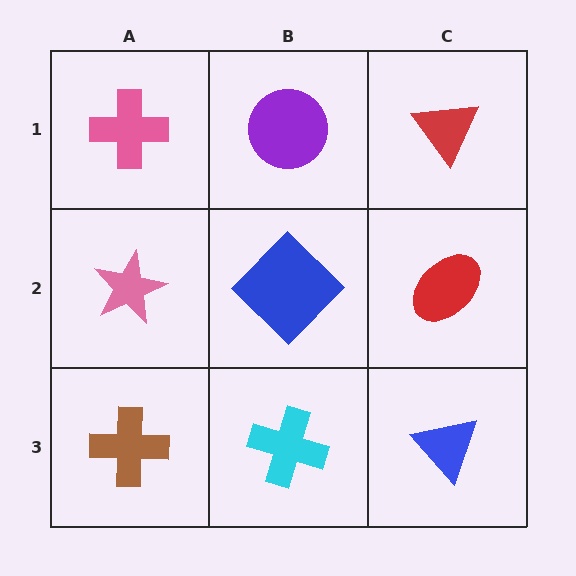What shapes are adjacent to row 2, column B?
A purple circle (row 1, column B), a cyan cross (row 3, column B), a pink star (row 2, column A), a red ellipse (row 2, column C).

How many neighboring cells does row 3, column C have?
2.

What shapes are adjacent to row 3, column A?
A pink star (row 2, column A), a cyan cross (row 3, column B).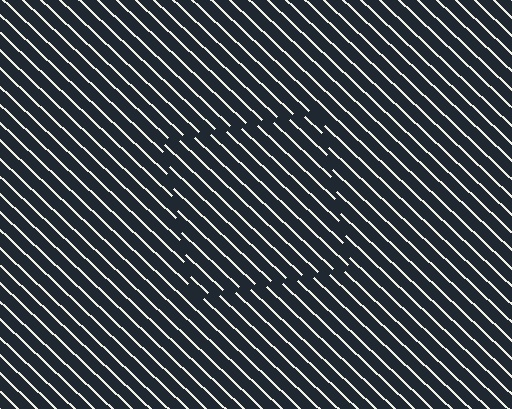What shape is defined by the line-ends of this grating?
An illusory square. The interior of the shape contains the same grating, shifted by half a period — the contour is defined by the phase discontinuity where line-ends from the inner and outer gratings abut.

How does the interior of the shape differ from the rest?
The interior of the shape contains the same grating, shifted by half a period — the contour is defined by the phase discontinuity where line-ends from the inner and outer gratings abut.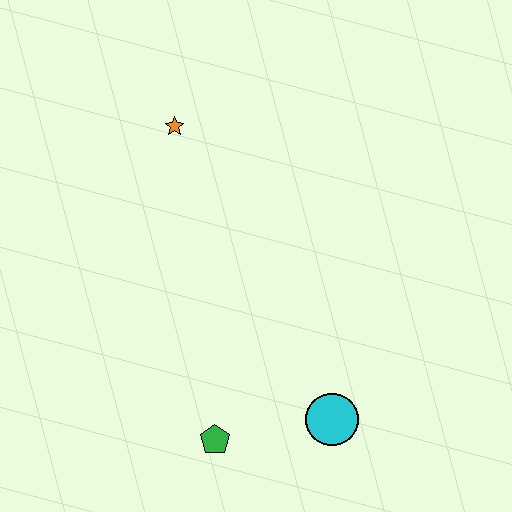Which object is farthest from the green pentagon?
The orange star is farthest from the green pentagon.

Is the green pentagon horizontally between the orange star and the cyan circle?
Yes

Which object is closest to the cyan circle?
The green pentagon is closest to the cyan circle.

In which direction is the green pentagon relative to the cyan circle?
The green pentagon is to the left of the cyan circle.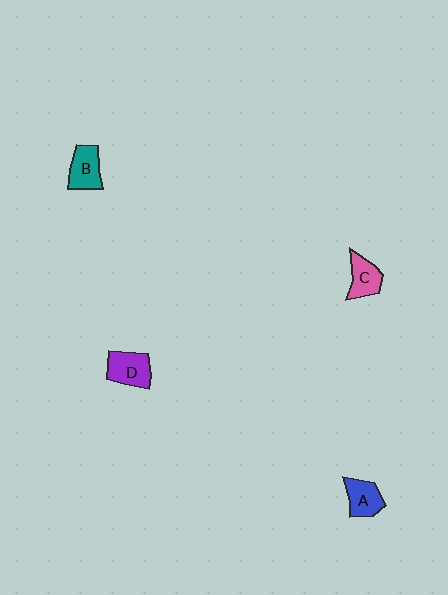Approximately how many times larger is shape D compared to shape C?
Approximately 1.3 times.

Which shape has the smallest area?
Shape C (pink).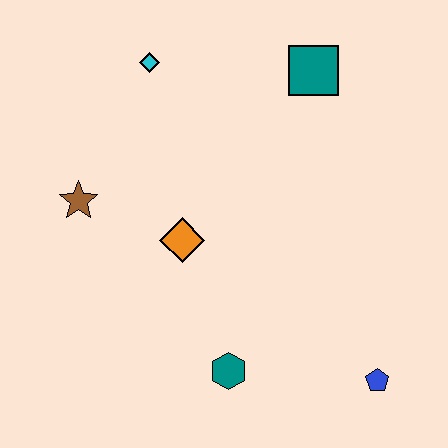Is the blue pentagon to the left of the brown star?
No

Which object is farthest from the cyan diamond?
The blue pentagon is farthest from the cyan diamond.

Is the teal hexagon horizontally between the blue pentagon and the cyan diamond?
Yes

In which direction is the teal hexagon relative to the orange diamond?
The teal hexagon is below the orange diamond.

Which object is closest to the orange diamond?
The brown star is closest to the orange diamond.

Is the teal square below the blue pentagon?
No